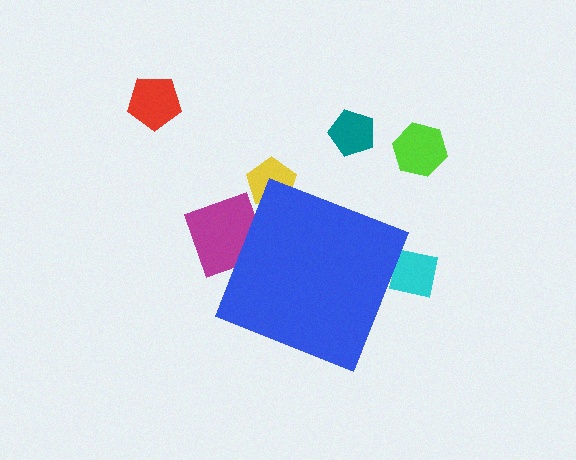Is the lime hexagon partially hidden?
No, the lime hexagon is fully visible.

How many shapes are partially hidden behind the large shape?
3 shapes are partially hidden.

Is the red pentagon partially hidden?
No, the red pentagon is fully visible.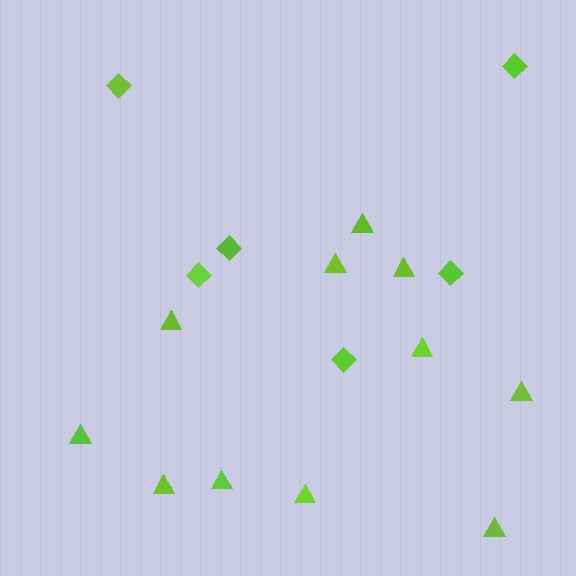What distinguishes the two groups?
There are 2 groups: one group of diamonds (6) and one group of triangles (11).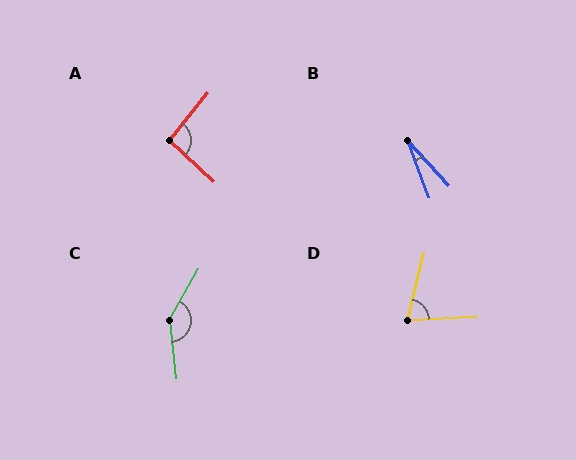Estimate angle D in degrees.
Approximately 73 degrees.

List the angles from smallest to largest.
B (22°), D (73°), A (94°), C (144°).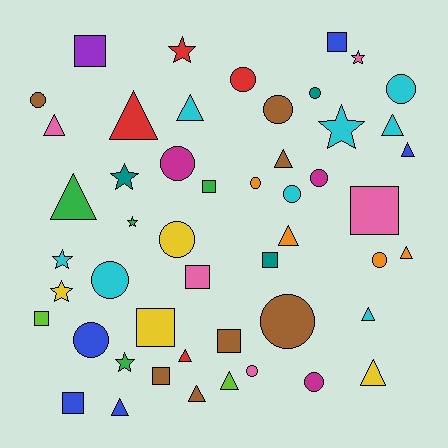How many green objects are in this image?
There are 4 green objects.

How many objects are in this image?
There are 50 objects.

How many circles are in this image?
There are 16 circles.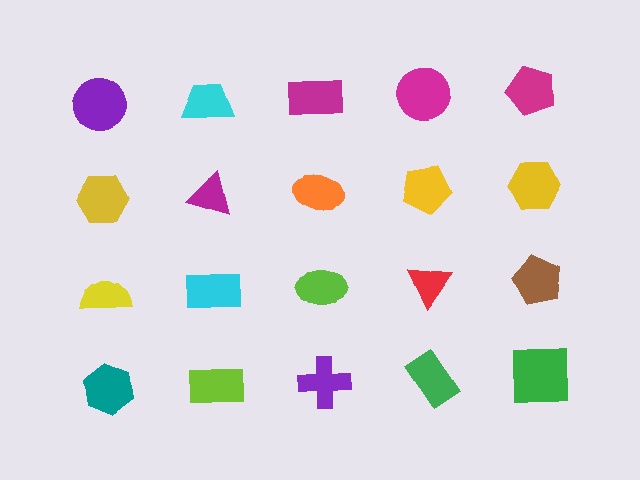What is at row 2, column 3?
An orange ellipse.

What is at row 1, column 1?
A purple circle.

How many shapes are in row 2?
5 shapes.